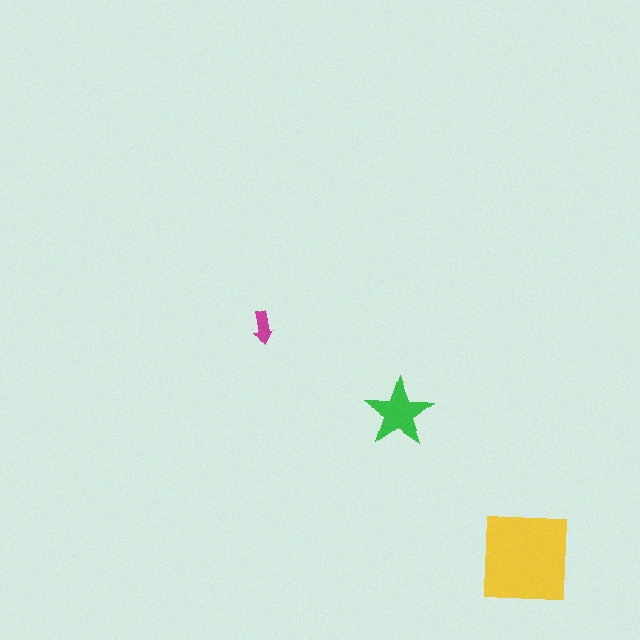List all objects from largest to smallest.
The yellow square, the green star, the magenta arrow.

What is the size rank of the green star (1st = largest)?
2nd.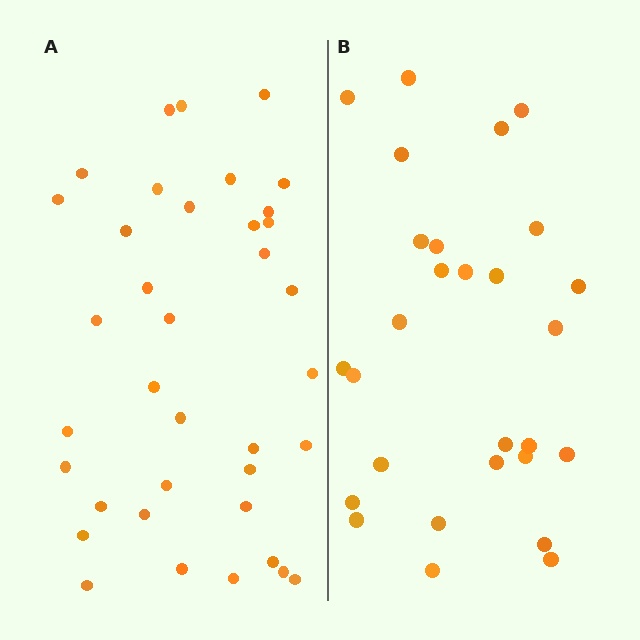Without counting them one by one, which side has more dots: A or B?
Region A (the left region) has more dots.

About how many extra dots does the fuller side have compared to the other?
Region A has roughly 8 or so more dots than region B.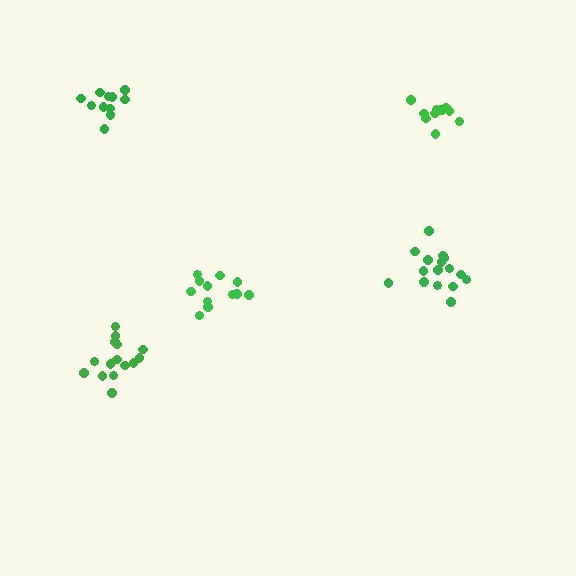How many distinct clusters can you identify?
There are 5 distinct clusters.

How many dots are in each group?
Group 1: 11 dots, Group 2: 11 dots, Group 3: 15 dots, Group 4: 12 dots, Group 5: 16 dots (65 total).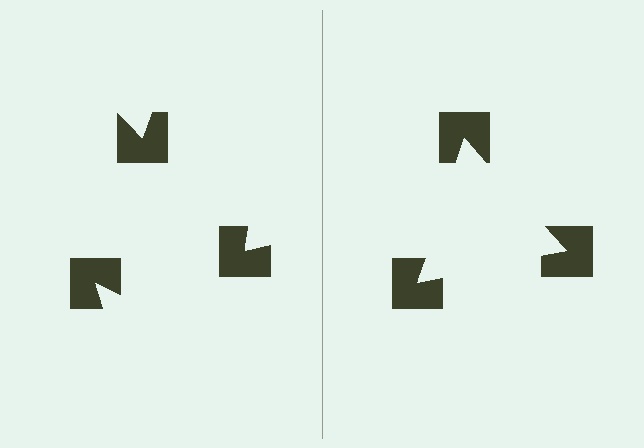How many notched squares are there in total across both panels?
6 — 3 on each side.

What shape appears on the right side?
An illusory triangle.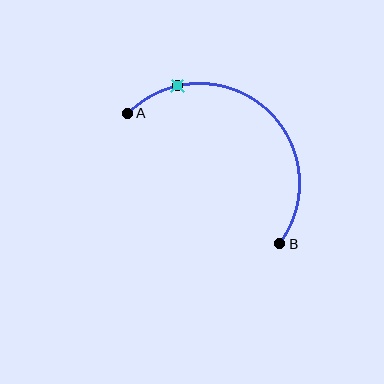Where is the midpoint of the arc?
The arc midpoint is the point on the curve farthest from the straight line joining A and B. It sits above and to the right of that line.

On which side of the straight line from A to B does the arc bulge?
The arc bulges above and to the right of the straight line connecting A and B.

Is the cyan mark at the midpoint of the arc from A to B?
No. The cyan mark lies on the arc but is closer to endpoint A. The arc midpoint would be at the point on the curve equidistant along the arc from both A and B.